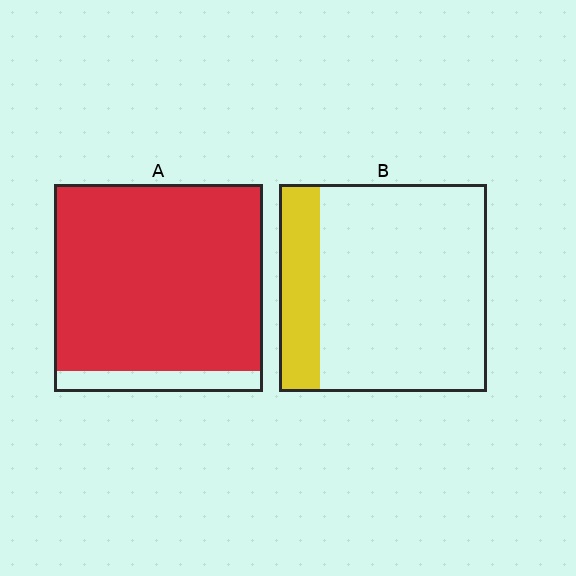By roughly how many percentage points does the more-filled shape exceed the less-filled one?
By roughly 70 percentage points (A over B).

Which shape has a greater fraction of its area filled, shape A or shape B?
Shape A.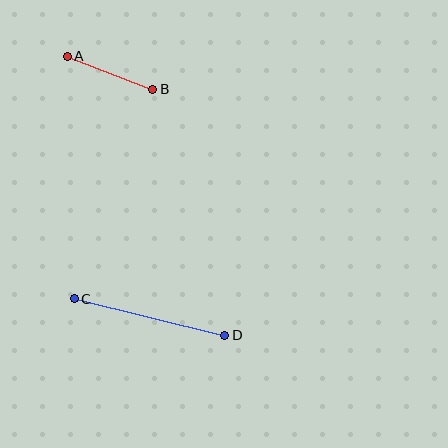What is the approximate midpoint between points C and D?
The midpoint is at approximately (150, 317) pixels.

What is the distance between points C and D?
The distance is approximately 155 pixels.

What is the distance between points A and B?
The distance is approximately 92 pixels.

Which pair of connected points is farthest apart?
Points C and D are farthest apart.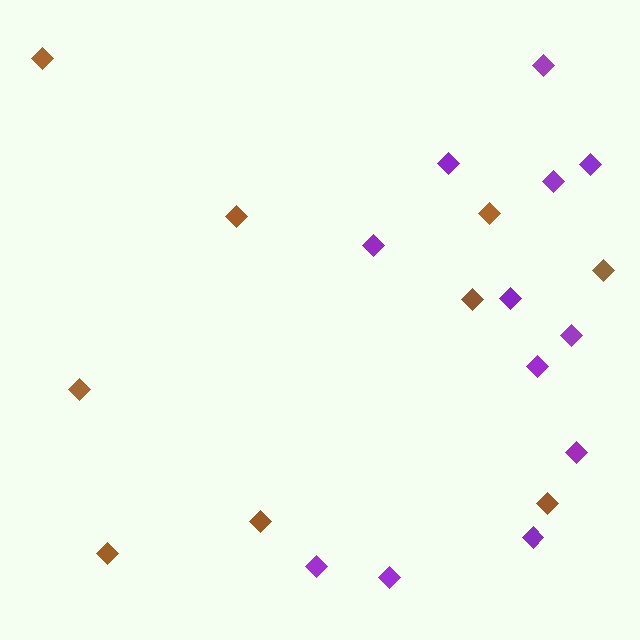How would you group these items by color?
There are 2 groups: one group of purple diamonds (12) and one group of brown diamonds (9).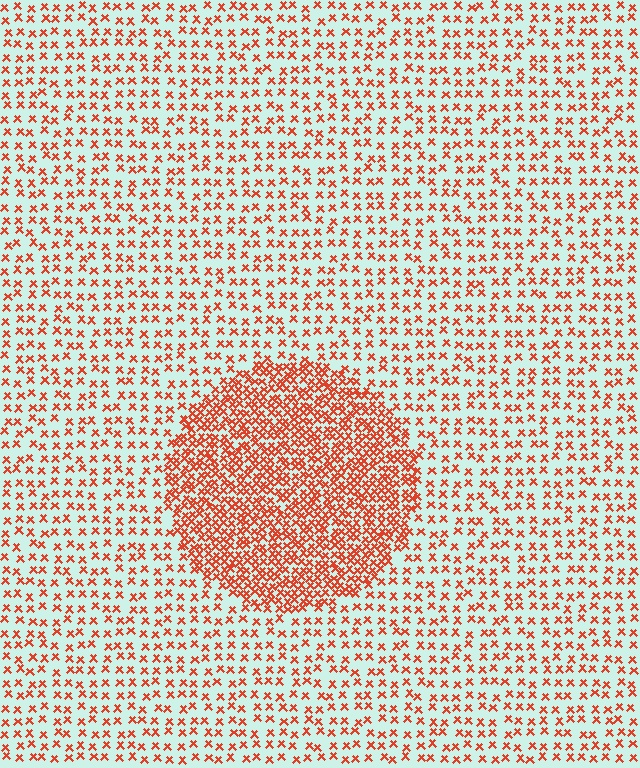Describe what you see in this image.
The image contains small red elements arranged at two different densities. A circle-shaped region is visible where the elements are more densely packed than the surrounding area.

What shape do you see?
I see a circle.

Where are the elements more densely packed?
The elements are more densely packed inside the circle boundary.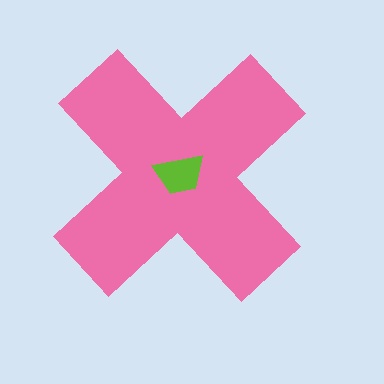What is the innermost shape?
The lime trapezoid.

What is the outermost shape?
The pink cross.